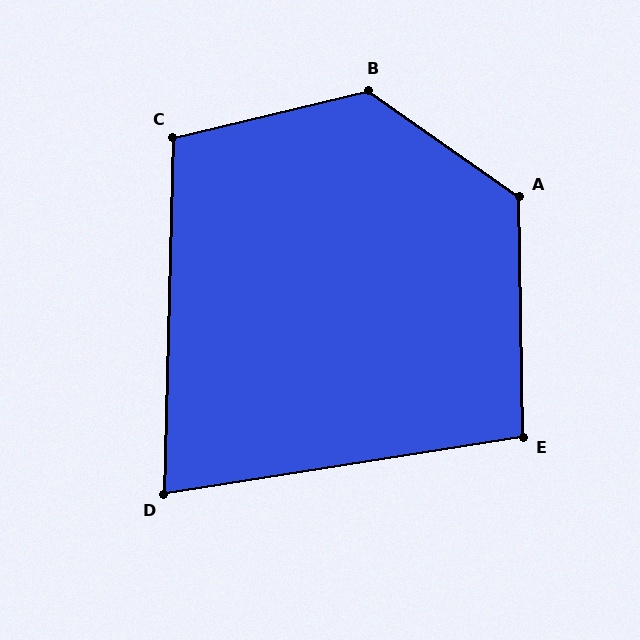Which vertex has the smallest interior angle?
D, at approximately 79 degrees.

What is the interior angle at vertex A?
Approximately 126 degrees (obtuse).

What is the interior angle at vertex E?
Approximately 98 degrees (obtuse).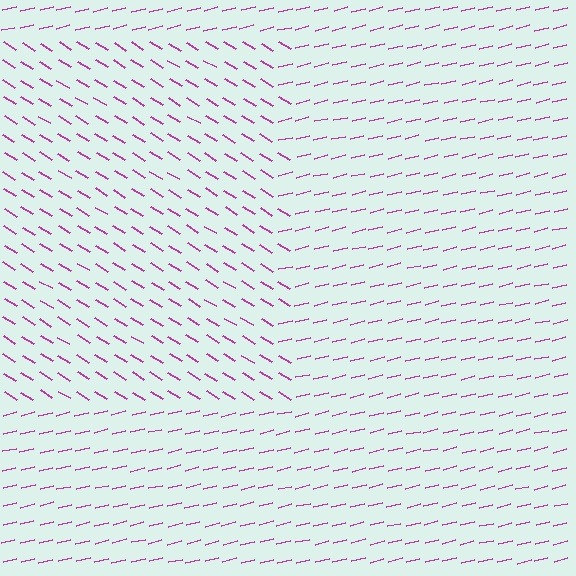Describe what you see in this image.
The image is filled with small magenta line segments. A rectangle region in the image has lines oriented differently from the surrounding lines, creating a visible texture boundary.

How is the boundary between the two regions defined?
The boundary is defined purely by a change in line orientation (approximately 45 degrees difference). All lines are the same color and thickness.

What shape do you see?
I see a rectangle.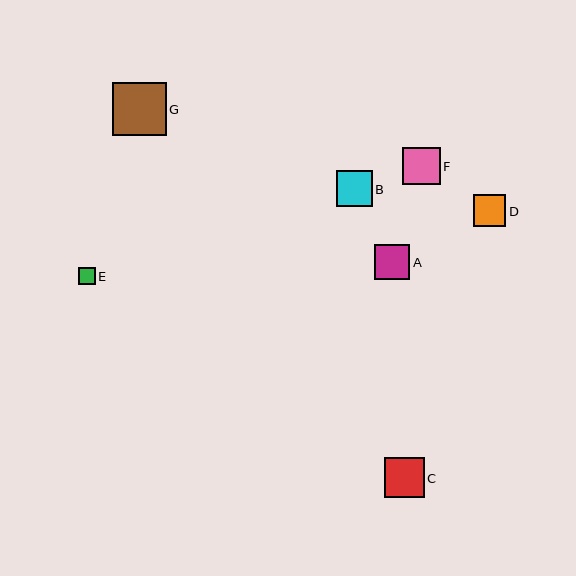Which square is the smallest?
Square E is the smallest with a size of approximately 16 pixels.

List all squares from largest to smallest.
From largest to smallest: G, C, F, A, B, D, E.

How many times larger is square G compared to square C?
Square G is approximately 1.3 times the size of square C.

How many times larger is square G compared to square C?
Square G is approximately 1.3 times the size of square C.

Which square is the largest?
Square G is the largest with a size of approximately 53 pixels.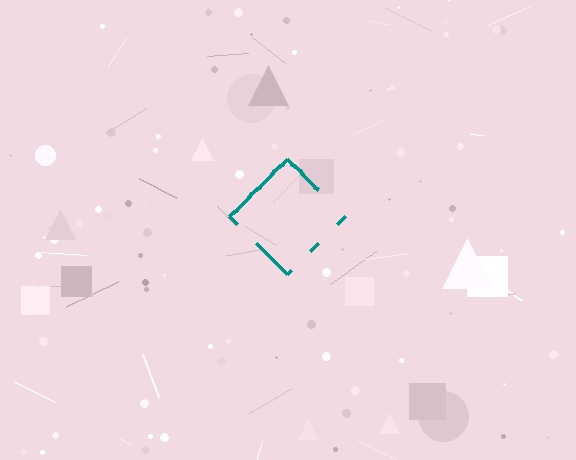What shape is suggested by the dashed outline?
The dashed outline suggests a diamond.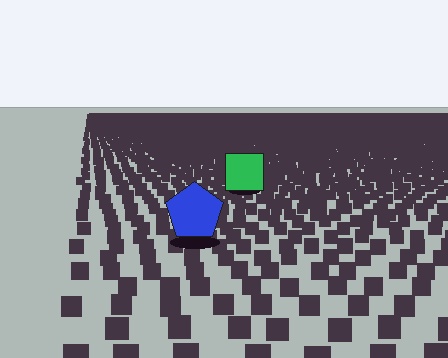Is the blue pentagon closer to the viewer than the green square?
Yes. The blue pentagon is closer — you can tell from the texture gradient: the ground texture is coarser near it.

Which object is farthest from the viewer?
The green square is farthest from the viewer. It appears smaller and the ground texture around it is denser.